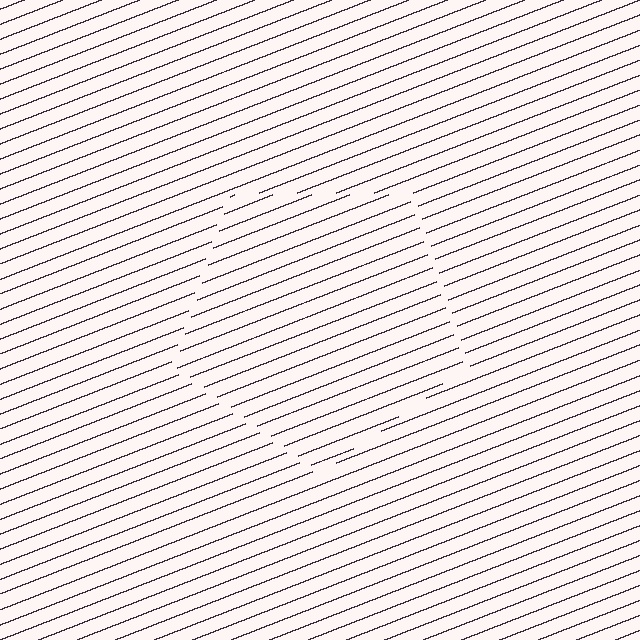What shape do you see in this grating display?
An illusory pentagon. The interior of the shape contains the same grating, shifted by half a period — the contour is defined by the phase discontinuity where line-ends from the inner and outer gratings abut.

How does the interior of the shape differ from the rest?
The interior of the shape contains the same grating, shifted by half a period — the contour is defined by the phase discontinuity where line-ends from the inner and outer gratings abut.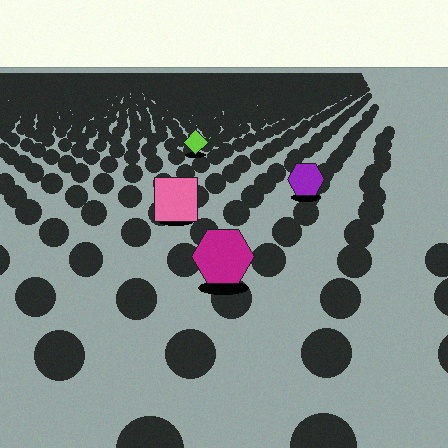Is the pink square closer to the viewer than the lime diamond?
Yes. The pink square is closer — you can tell from the texture gradient: the ground texture is coarser near it.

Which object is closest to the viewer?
The magenta hexagon is closest. The texture marks near it are larger and more spread out.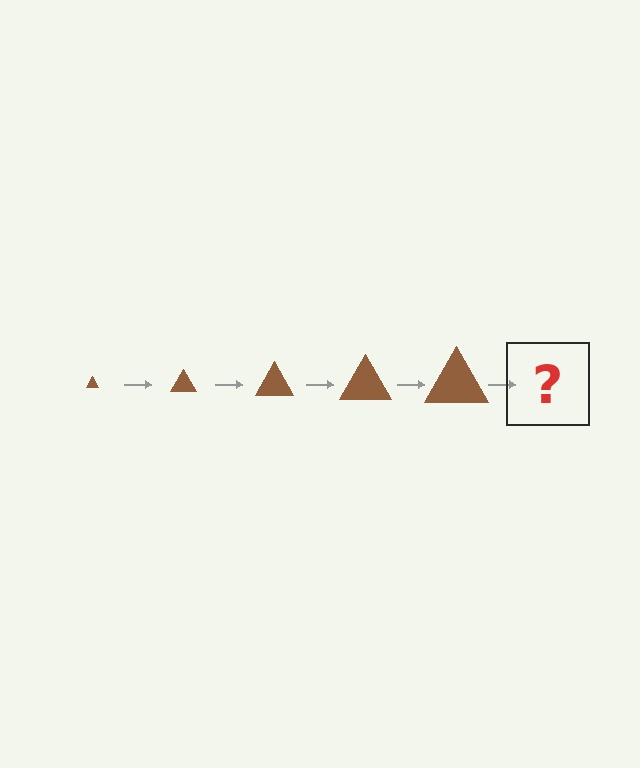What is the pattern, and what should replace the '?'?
The pattern is that the triangle gets progressively larger each step. The '?' should be a brown triangle, larger than the previous one.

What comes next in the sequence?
The next element should be a brown triangle, larger than the previous one.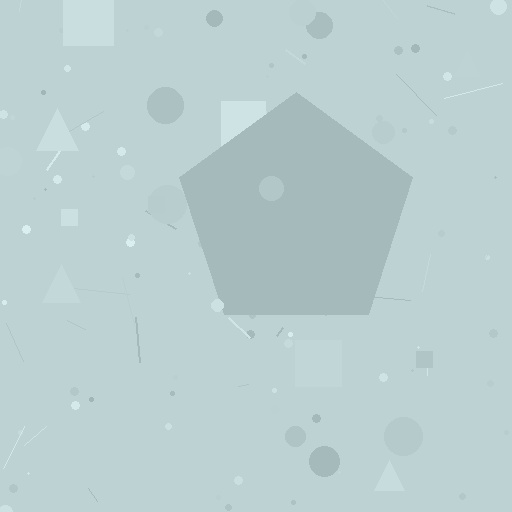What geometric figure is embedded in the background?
A pentagon is embedded in the background.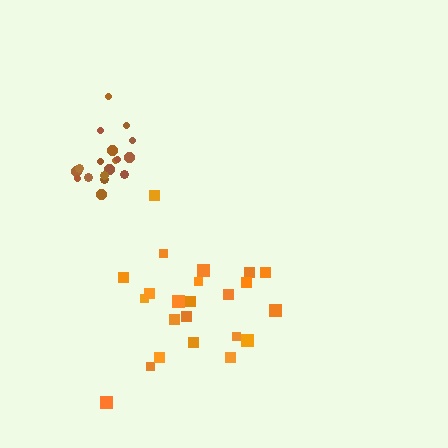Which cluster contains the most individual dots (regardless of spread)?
Orange (24).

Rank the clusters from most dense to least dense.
brown, orange.